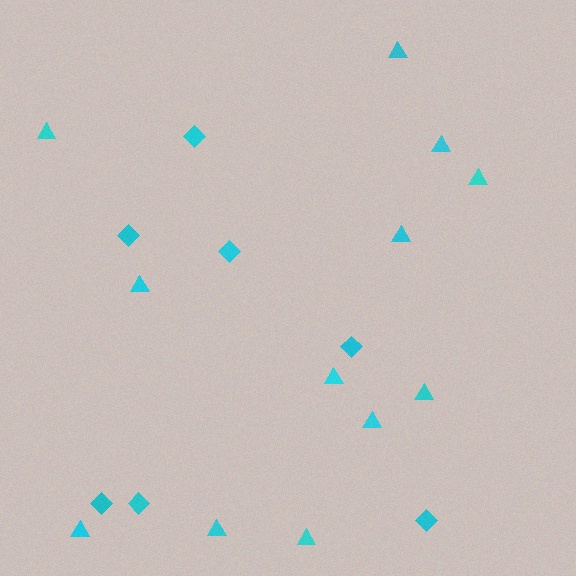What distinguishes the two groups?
There are 2 groups: one group of triangles (12) and one group of diamonds (7).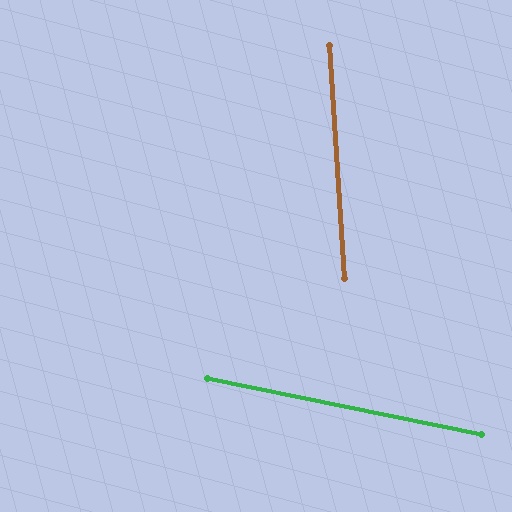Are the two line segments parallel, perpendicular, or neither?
Neither parallel nor perpendicular — they differ by about 75°.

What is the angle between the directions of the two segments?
Approximately 75 degrees.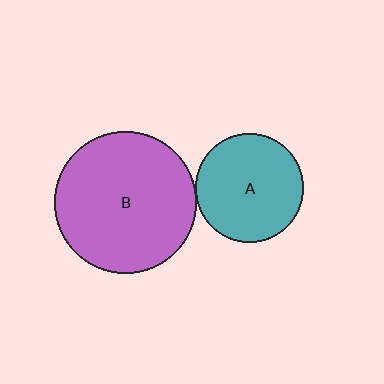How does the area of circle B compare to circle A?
Approximately 1.7 times.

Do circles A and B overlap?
Yes.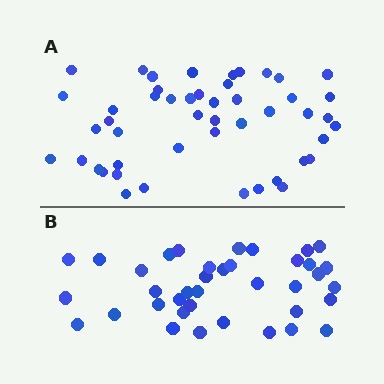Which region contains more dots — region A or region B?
Region A (the top region) has more dots.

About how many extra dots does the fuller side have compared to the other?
Region A has roughly 10 or so more dots than region B.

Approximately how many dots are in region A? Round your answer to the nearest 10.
About 50 dots. (The exact count is 48, which rounds to 50.)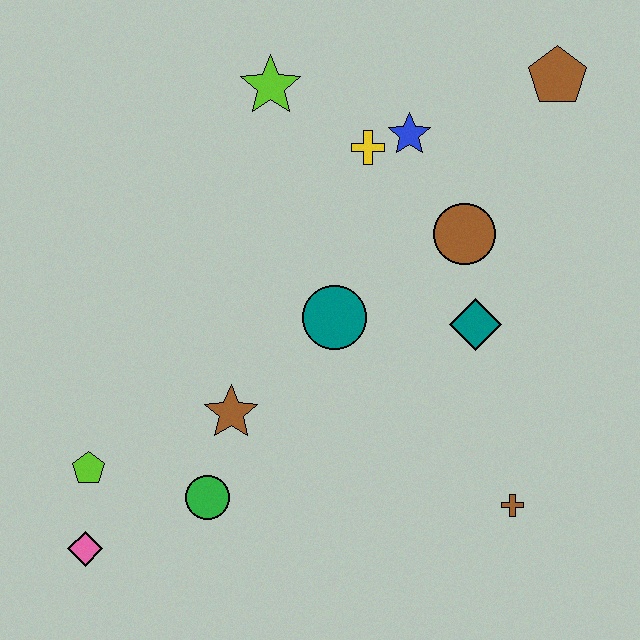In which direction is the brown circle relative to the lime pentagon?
The brown circle is to the right of the lime pentagon.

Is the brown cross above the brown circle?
No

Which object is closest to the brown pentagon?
The blue star is closest to the brown pentagon.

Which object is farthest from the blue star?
The pink diamond is farthest from the blue star.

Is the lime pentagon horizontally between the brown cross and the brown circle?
No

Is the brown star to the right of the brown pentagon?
No